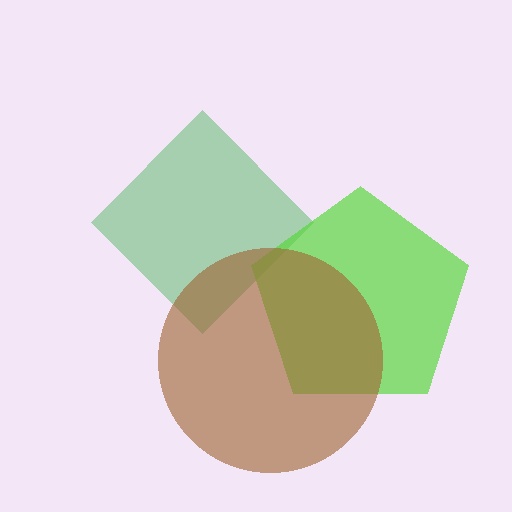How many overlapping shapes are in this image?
There are 3 overlapping shapes in the image.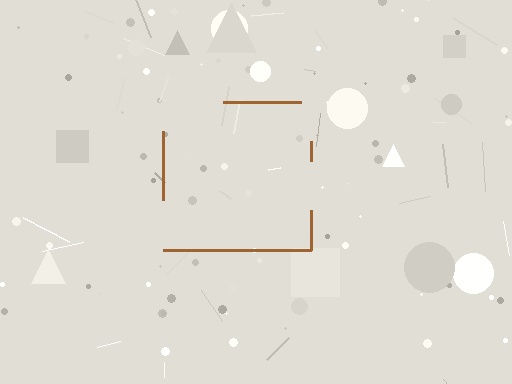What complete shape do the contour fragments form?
The contour fragments form a square.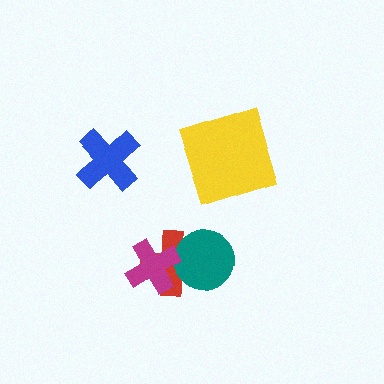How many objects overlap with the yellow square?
0 objects overlap with the yellow square.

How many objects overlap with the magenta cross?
2 objects overlap with the magenta cross.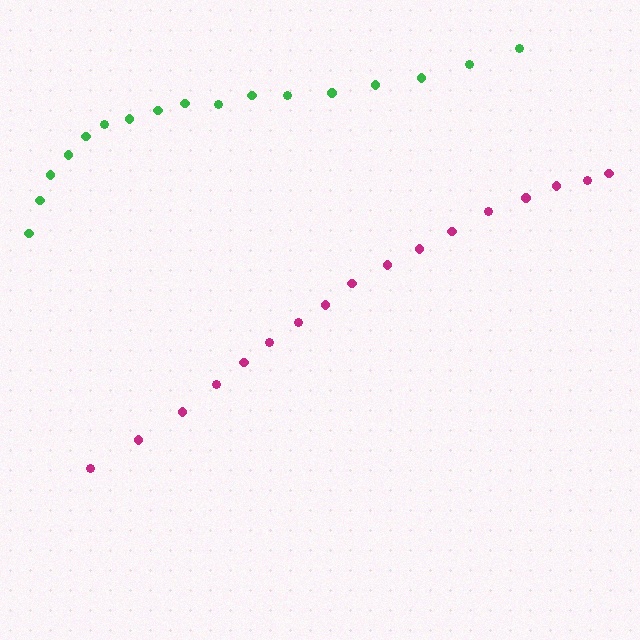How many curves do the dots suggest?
There are 2 distinct paths.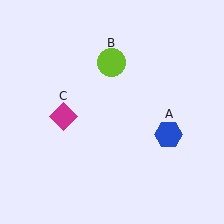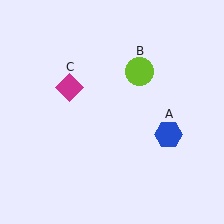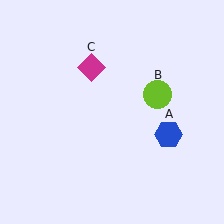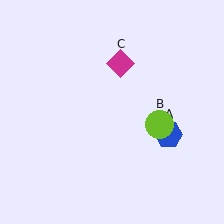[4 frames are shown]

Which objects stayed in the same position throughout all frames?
Blue hexagon (object A) remained stationary.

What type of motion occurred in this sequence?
The lime circle (object B), magenta diamond (object C) rotated clockwise around the center of the scene.